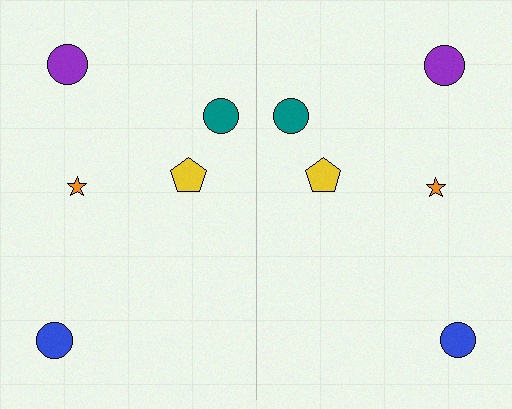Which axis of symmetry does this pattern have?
The pattern has a vertical axis of symmetry running through the center of the image.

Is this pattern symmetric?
Yes, this pattern has bilateral (reflection) symmetry.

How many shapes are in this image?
There are 10 shapes in this image.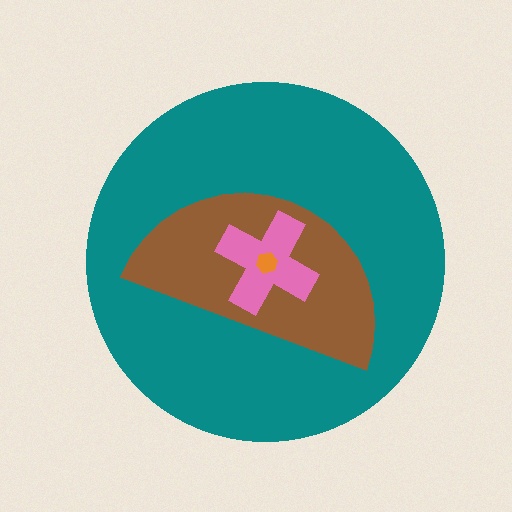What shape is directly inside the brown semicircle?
The pink cross.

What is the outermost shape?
The teal circle.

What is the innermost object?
The orange hexagon.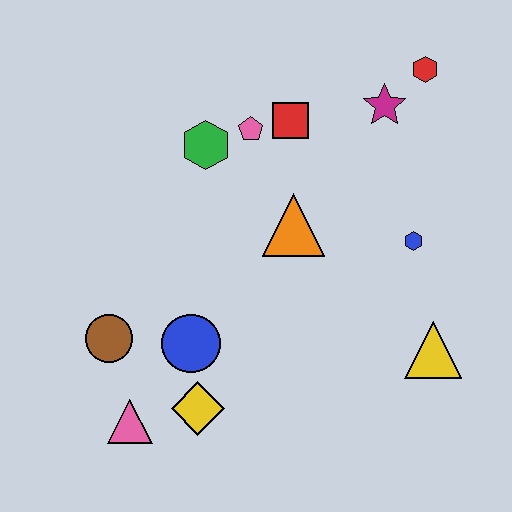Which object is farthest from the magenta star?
The pink triangle is farthest from the magenta star.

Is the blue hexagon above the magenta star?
No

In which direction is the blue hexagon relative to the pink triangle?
The blue hexagon is to the right of the pink triangle.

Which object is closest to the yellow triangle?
The blue hexagon is closest to the yellow triangle.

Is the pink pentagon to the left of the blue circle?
No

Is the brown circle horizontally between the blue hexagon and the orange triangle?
No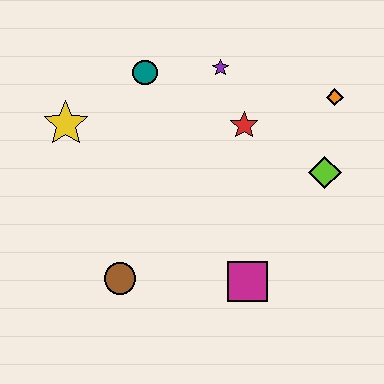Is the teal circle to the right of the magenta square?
No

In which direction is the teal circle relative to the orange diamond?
The teal circle is to the left of the orange diamond.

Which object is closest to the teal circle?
The purple star is closest to the teal circle.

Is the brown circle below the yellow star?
Yes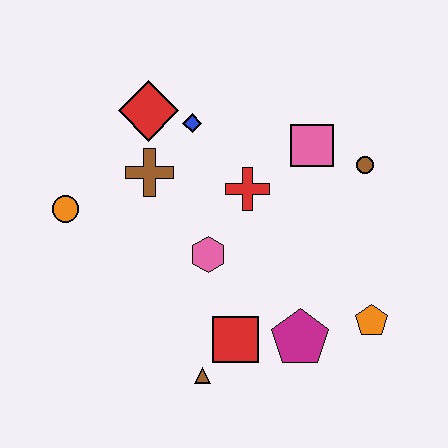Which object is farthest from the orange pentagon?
The orange circle is farthest from the orange pentagon.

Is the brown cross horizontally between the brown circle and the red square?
No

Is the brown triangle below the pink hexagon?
Yes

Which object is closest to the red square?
The brown triangle is closest to the red square.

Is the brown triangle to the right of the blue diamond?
Yes